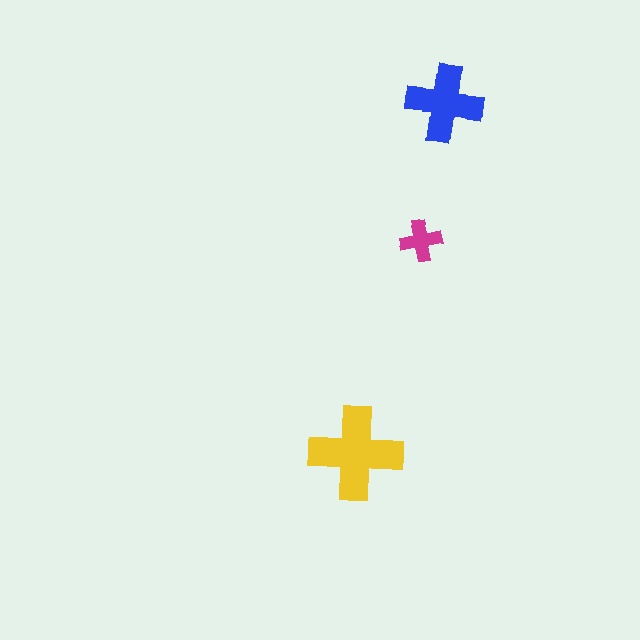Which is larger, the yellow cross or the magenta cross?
The yellow one.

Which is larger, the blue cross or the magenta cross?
The blue one.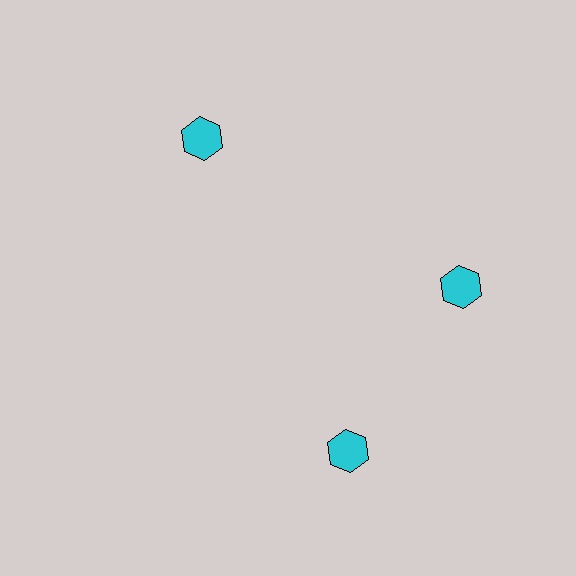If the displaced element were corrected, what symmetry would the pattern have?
It would have 3-fold rotational symmetry — the pattern would map onto itself every 120 degrees.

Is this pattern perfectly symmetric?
No. The 3 cyan hexagons are arranged in a ring, but one element near the 7 o'clock position is rotated out of alignment along the ring, breaking the 3-fold rotational symmetry.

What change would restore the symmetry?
The symmetry would be restored by rotating it back into even spacing with its neighbors so that all 3 hexagons sit at equal angles and equal distance from the center.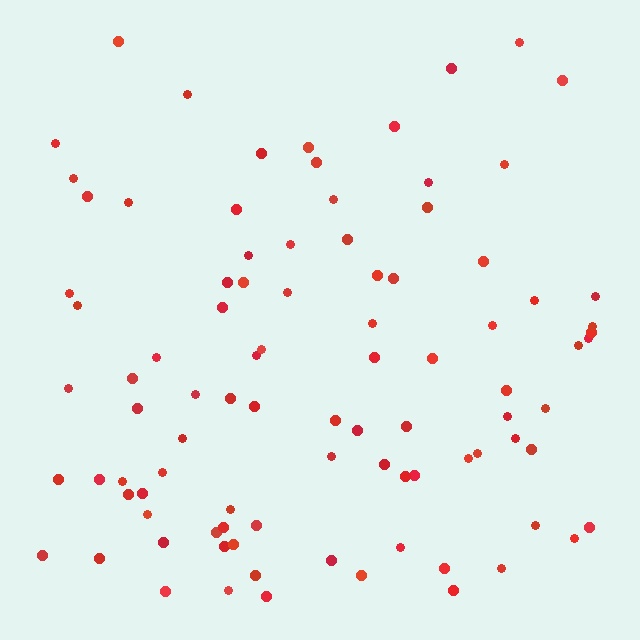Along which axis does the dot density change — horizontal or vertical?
Vertical.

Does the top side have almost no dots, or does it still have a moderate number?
Still a moderate number, just noticeably fewer than the bottom.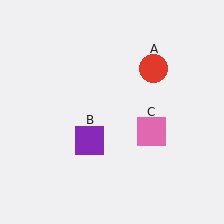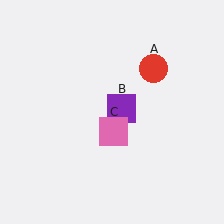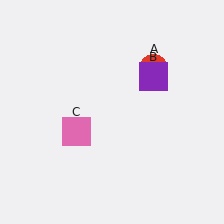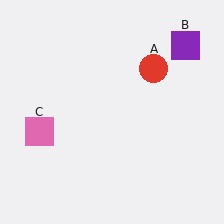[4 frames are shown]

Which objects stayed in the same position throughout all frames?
Red circle (object A) remained stationary.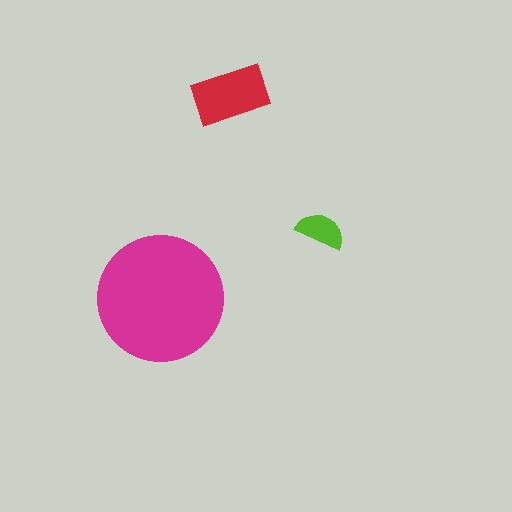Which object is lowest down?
The magenta circle is bottommost.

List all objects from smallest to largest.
The lime semicircle, the red rectangle, the magenta circle.